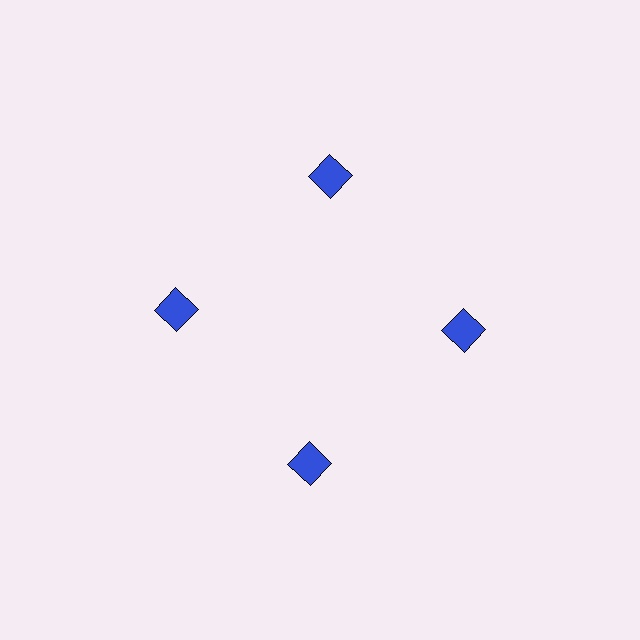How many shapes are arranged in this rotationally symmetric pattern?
There are 4 shapes, arranged in 4 groups of 1.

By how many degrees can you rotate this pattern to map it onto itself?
The pattern maps onto itself every 90 degrees of rotation.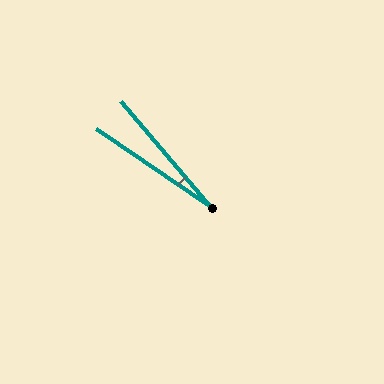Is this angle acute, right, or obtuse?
It is acute.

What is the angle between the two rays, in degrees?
Approximately 15 degrees.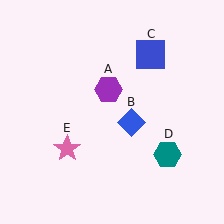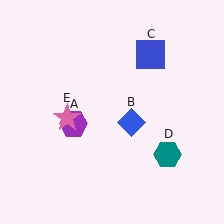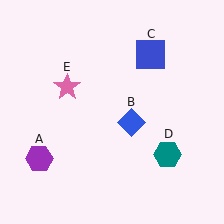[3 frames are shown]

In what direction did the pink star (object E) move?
The pink star (object E) moved up.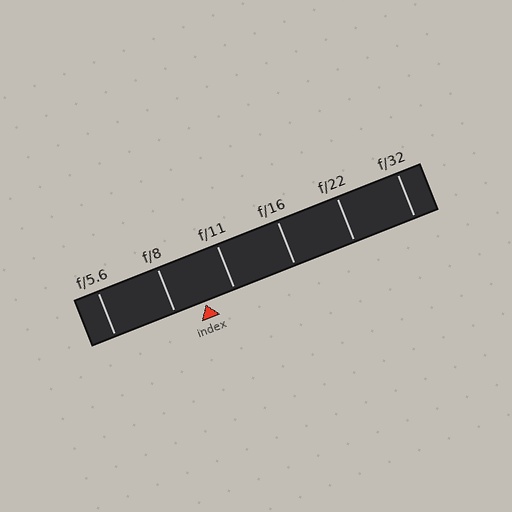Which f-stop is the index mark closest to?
The index mark is closest to f/8.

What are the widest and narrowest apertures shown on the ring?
The widest aperture shown is f/5.6 and the narrowest is f/32.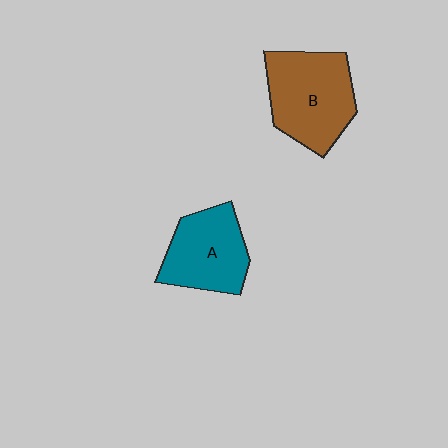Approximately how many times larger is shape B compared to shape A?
Approximately 1.2 times.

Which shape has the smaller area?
Shape A (teal).